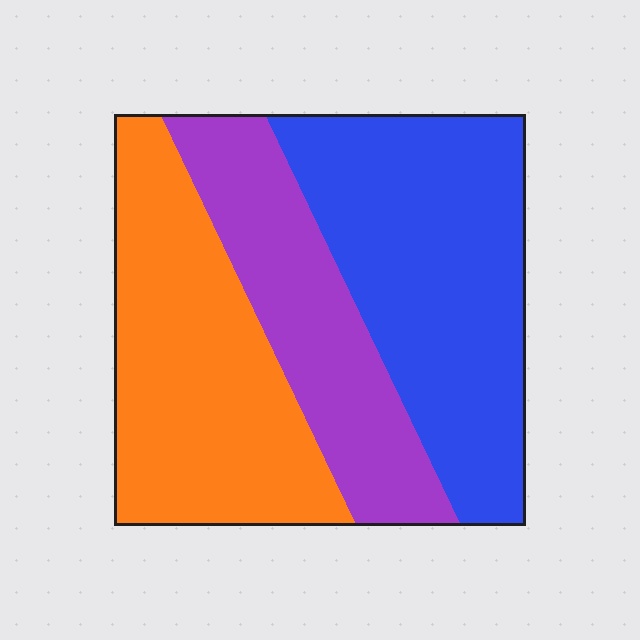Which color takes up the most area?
Blue, at roughly 40%.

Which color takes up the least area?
Purple, at roughly 25%.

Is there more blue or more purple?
Blue.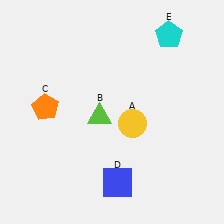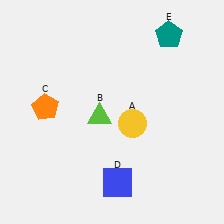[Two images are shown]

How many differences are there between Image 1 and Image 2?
There is 1 difference between the two images.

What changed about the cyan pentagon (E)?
In Image 1, E is cyan. In Image 2, it changed to teal.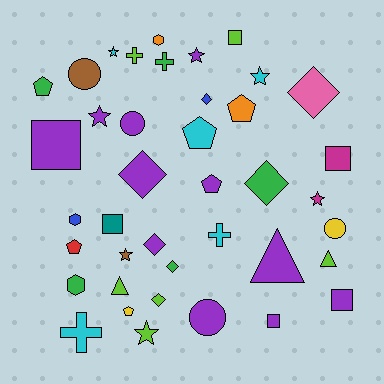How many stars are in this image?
There are 7 stars.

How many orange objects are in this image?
There are 2 orange objects.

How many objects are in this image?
There are 40 objects.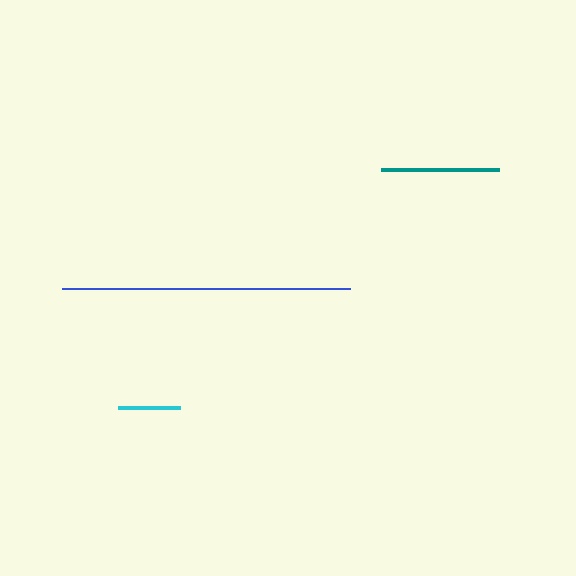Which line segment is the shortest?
The cyan line is the shortest at approximately 62 pixels.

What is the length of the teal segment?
The teal segment is approximately 118 pixels long.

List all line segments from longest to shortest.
From longest to shortest: blue, teal, cyan.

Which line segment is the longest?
The blue line is the longest at approximately 287 pixels.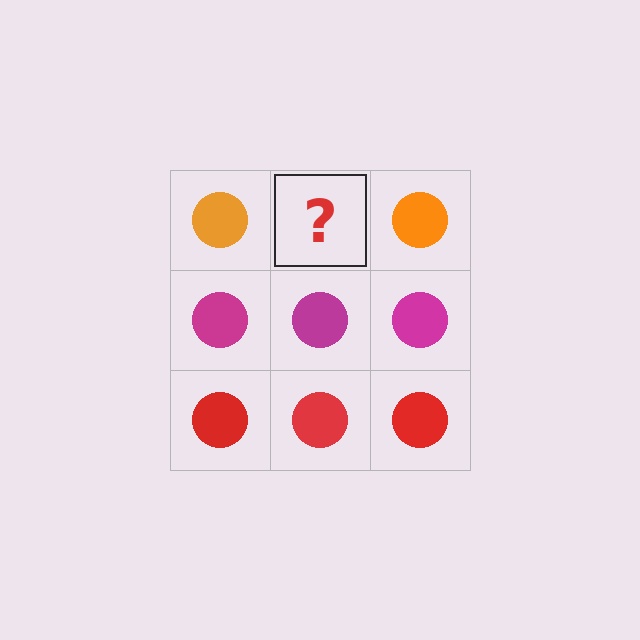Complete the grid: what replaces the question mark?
The question mark should be replaced with an orange circle.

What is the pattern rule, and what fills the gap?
The rule is that each row has a consistent color. The gap should be filled with an orange circle.